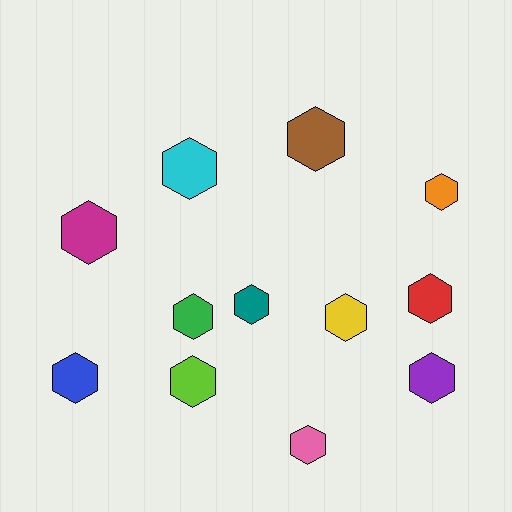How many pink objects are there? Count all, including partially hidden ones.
There is 1 pink object.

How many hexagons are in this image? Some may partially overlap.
There are 12 hexagons.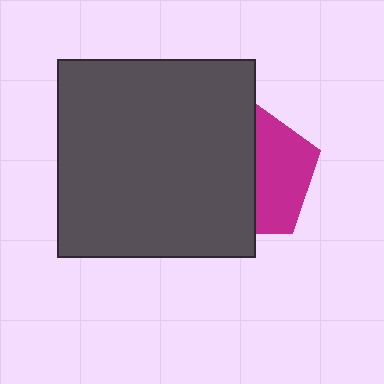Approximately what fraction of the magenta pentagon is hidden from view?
Roughly 57% of the magenta pentagon is hidden behind the dark gray square.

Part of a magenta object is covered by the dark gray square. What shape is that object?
It is a pentagon.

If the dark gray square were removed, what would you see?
You would see the complete magenta pentagon.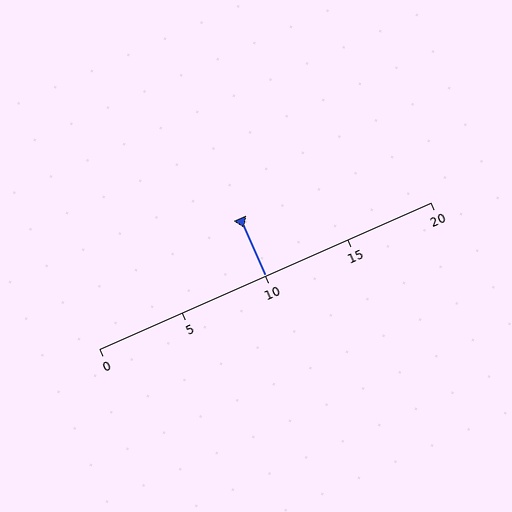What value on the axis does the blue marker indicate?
The marker indicates approximately 10.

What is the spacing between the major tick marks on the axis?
The major ticks are spaced 5 apart.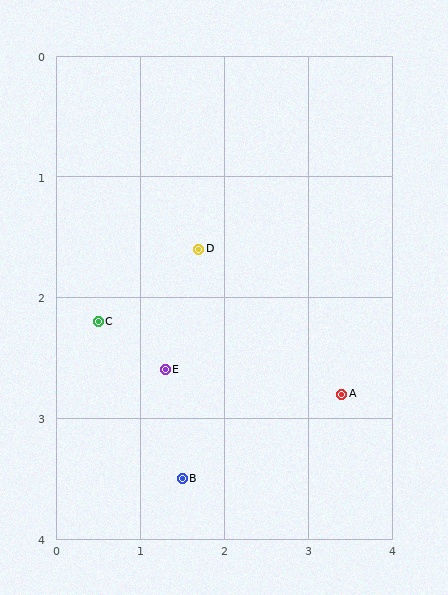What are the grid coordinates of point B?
Point B is at approximately (1.5, 3.5).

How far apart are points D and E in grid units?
Points D and E are about 1.1 grid units apart.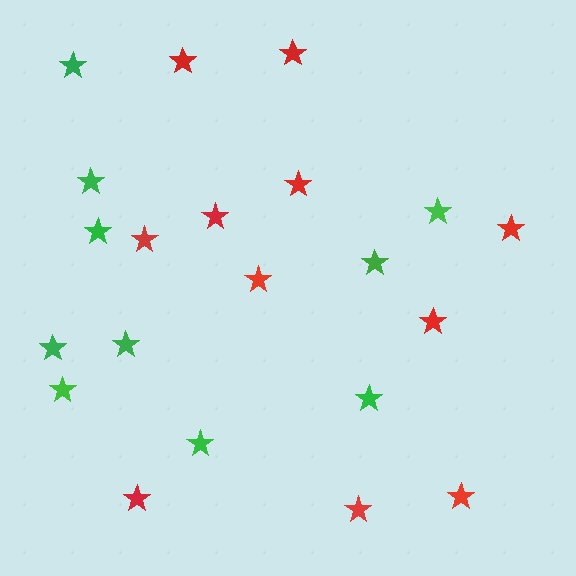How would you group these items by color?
There are 2 groups: one group of red stars (11) and one group of green stars (10).